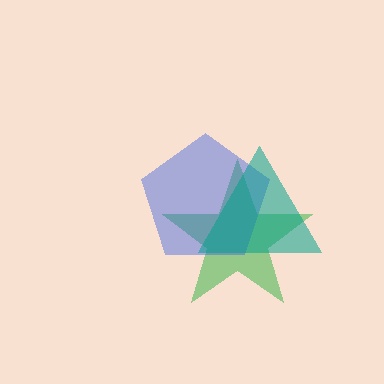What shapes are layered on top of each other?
The layered shapes are: a green star, a blue pentagon, a teal triangle.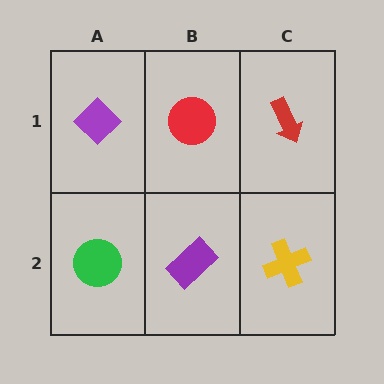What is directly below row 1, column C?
A yellow cross.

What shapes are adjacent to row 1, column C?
A yellow cross (row 2, column C), a red circle (row 1, column B).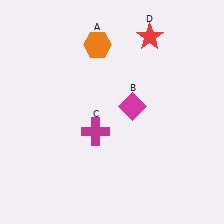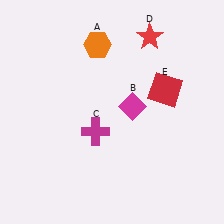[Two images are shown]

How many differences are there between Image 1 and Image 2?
There is 1 difference between the two images.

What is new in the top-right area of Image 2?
A red square (E) was added in the top-right area of Image 2.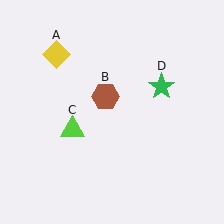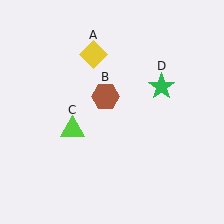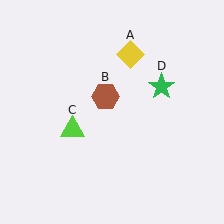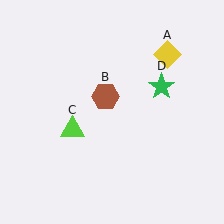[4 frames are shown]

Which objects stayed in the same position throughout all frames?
Brown hexagon (object B) and lime triangle (object C) and green star (object D) remained stationary.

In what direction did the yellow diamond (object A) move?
The yellow diamond (object A) moved right.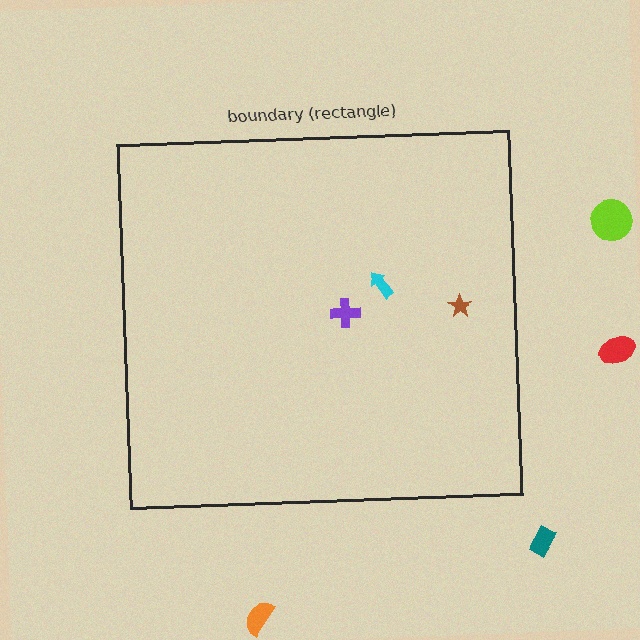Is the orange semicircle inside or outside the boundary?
Outside.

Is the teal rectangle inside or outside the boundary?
Outside.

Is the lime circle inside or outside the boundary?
Outside.